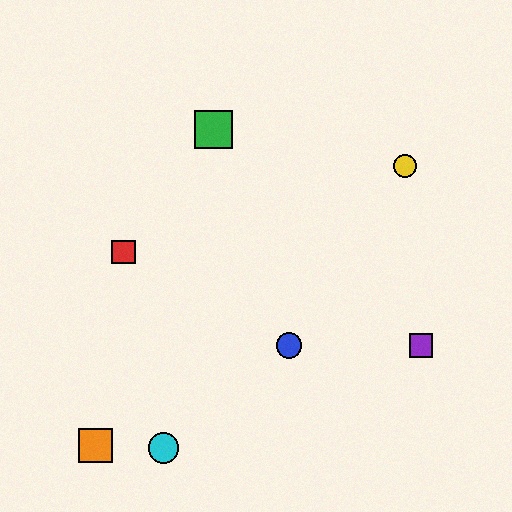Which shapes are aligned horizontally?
The blue circle, the purple square are aligned horizontally.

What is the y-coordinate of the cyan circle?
The cyan circle is at y≈448.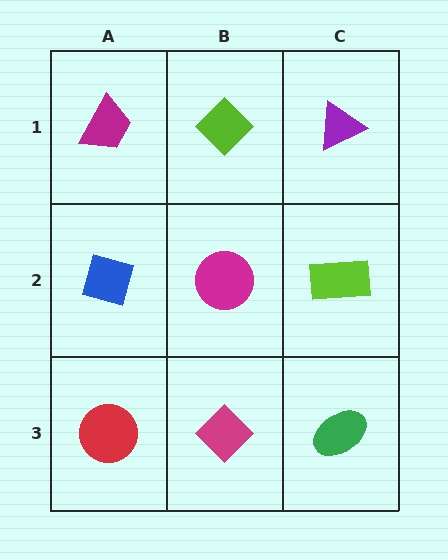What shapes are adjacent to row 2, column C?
A purple triangle (row 1, column C), a green ellipse (row 3, column C), a magenta circle (row 2, column B).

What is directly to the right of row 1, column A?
A lime diamond.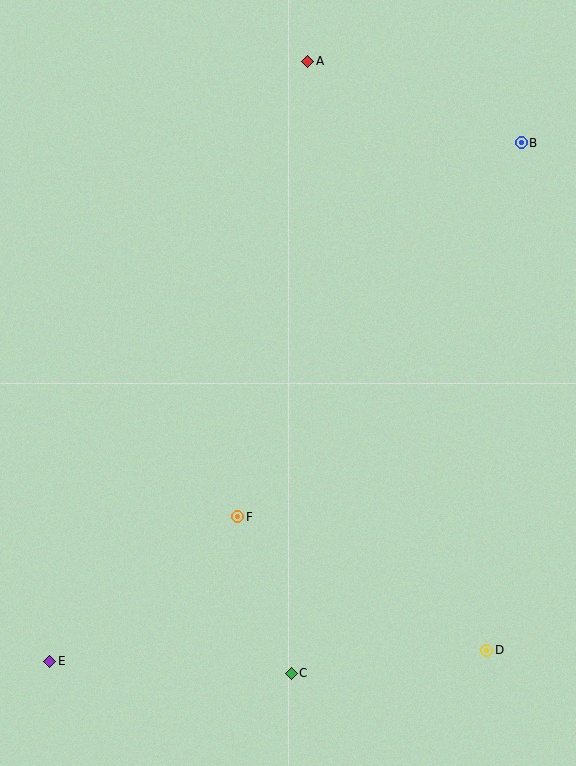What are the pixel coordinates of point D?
Point D is at (487, 650).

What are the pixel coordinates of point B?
Point B is at (521, 143).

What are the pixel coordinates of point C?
Point C is at (291, 673).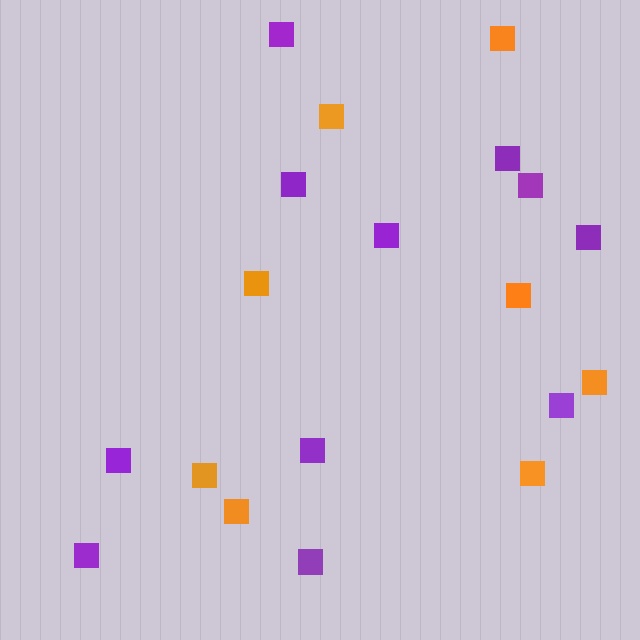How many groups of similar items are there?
There are 2 groups: one group of purple squares (11) and one group of orange squares (8).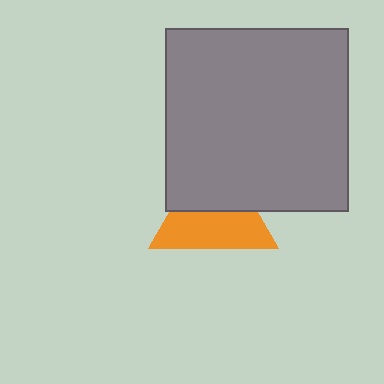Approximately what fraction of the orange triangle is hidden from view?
Roughly 45% of the orange triangle is hidden behind the gray square.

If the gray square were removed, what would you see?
You would see the complete orange triangle.